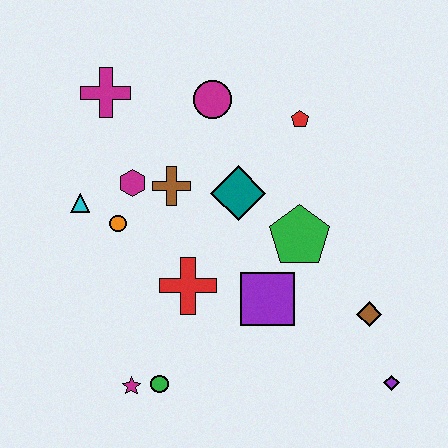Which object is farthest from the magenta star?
The red pentagon is farthest from the magenta star.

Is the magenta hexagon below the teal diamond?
No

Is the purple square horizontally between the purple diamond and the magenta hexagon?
Yes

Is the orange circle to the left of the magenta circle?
Yes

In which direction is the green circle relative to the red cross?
The green circle is below the red cross.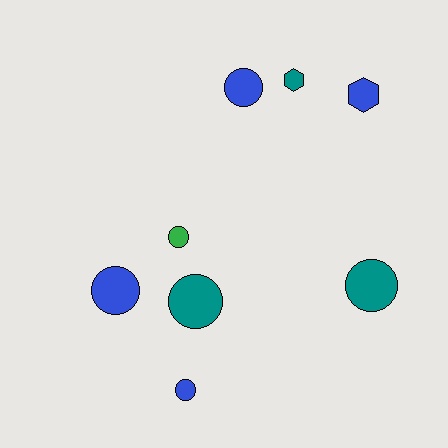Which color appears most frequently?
Blue, with 4 objects.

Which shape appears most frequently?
Circle, with 6 objects.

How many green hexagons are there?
There are no green hexagons.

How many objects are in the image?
There are 8 objects.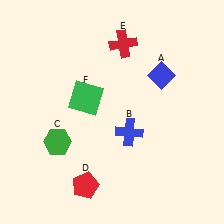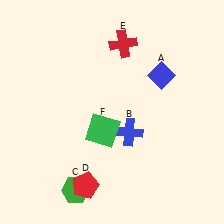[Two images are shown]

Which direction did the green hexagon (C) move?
The green hexagon (C) moved down.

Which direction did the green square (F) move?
The green square (F) moved down.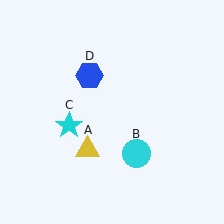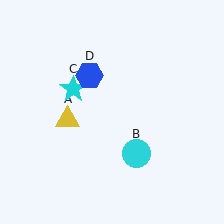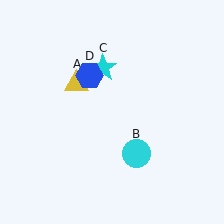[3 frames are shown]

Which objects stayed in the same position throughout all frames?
Cyan circle (object B) and blue hexagon (object D) remained stationary.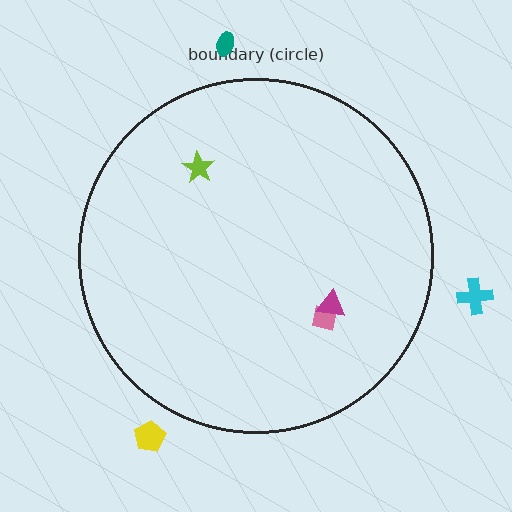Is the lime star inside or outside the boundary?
Inside.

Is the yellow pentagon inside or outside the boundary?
Outside.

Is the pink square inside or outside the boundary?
Inside.